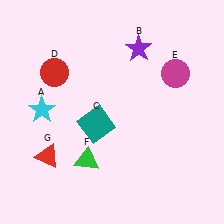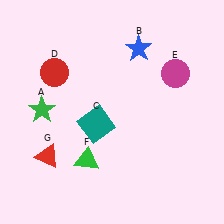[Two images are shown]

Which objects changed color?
A changed from cyan to green. B changed from purple to blue.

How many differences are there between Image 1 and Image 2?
There are 2 differences between the two images.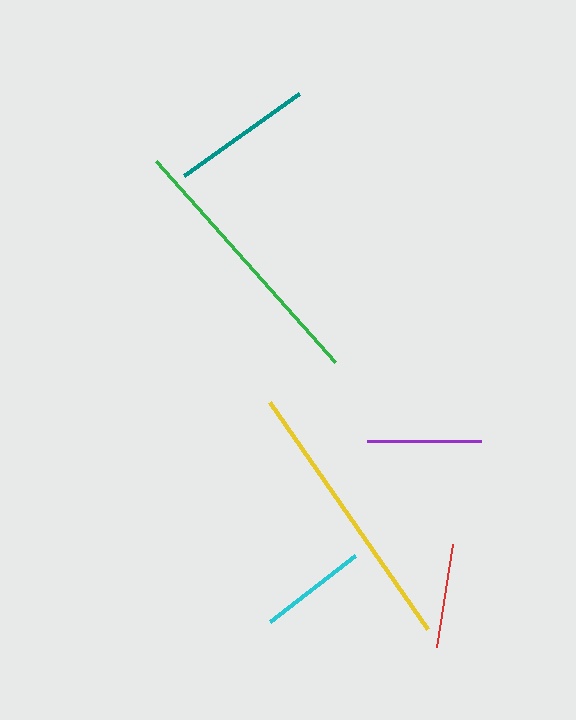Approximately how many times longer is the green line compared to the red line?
The green line is approximately 2.6 times the length of the red line.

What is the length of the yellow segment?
The yellow segment is approximately 277 pixels long.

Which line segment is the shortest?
The red line is the shortest at approximately 105 pixels.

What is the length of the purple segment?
The purple segment is approximately 114 pixels long.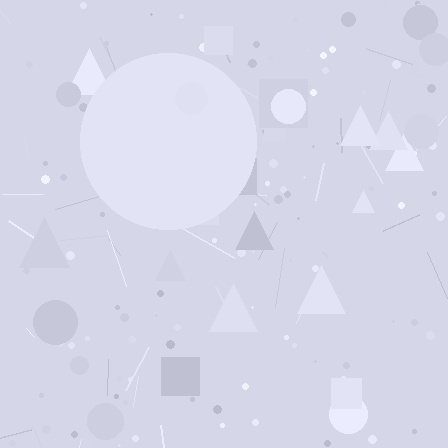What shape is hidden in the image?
A circle is hidden in the image.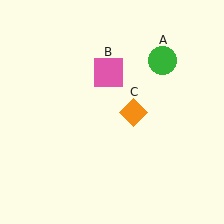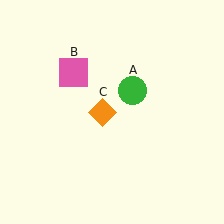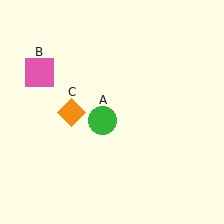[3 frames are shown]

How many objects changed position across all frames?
3 objects changed position: green circle (object A), pink square (object B), orange diamond (object C).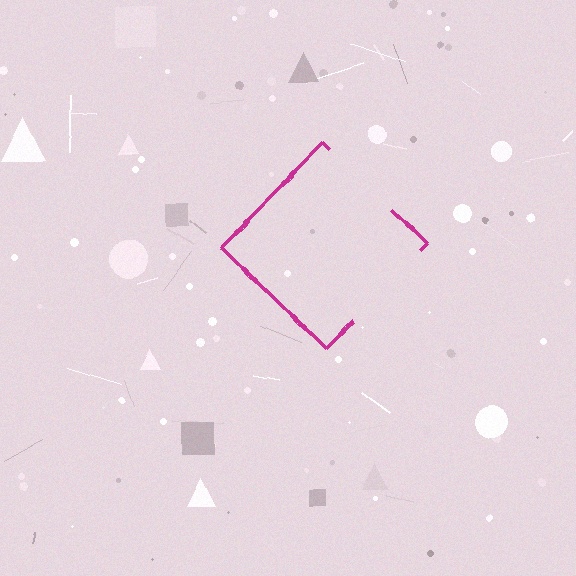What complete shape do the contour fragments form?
The contour fragments form a diamond.